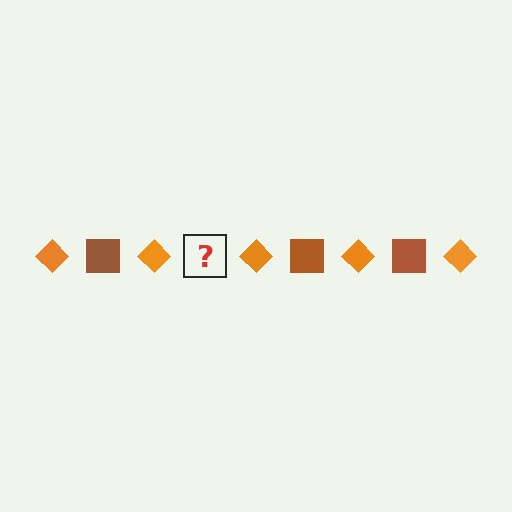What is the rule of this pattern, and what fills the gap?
The rule is that the pattern alternates between orange diamond and brown square. The gap should be filled with a brown square.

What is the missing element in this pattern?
The missing element is a brown square.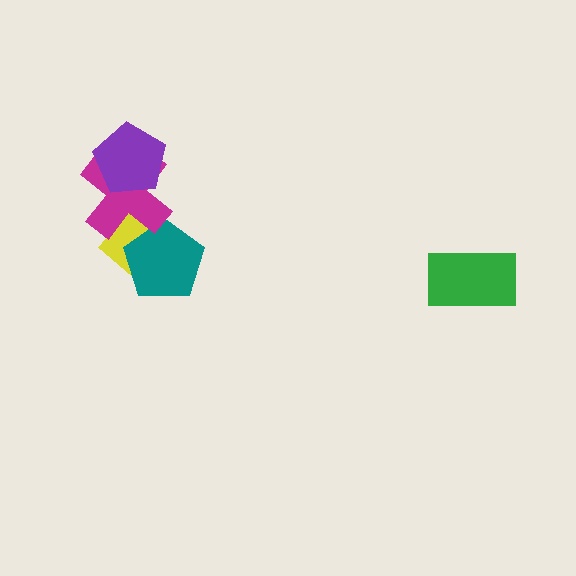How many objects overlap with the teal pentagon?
2 objects overlap with the teal pentagon.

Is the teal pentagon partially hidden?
Yes, it is partially covered by another shape.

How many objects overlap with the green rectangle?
0 objects overlap with the green rectangle.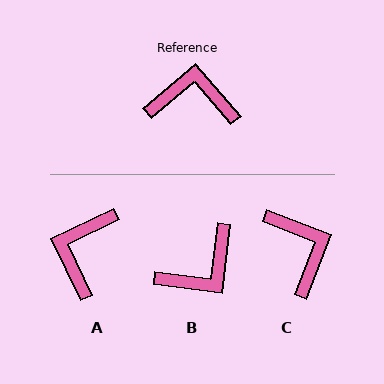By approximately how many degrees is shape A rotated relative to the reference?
Approximately 75 degrees counter-clockwise.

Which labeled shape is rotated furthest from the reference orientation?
B, about 138 degrees away.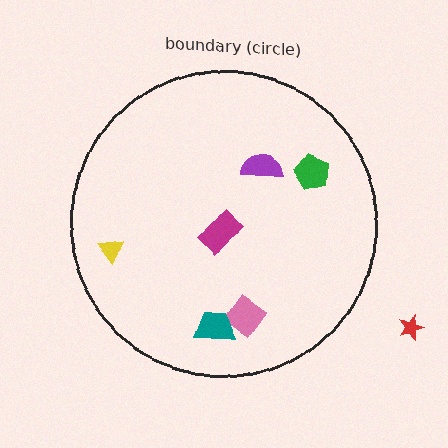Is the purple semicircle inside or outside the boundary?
Inside.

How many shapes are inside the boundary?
6 inside, 1 outside.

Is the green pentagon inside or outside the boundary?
Inside.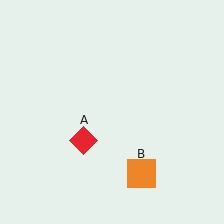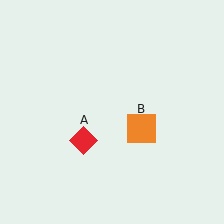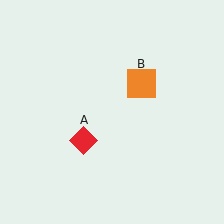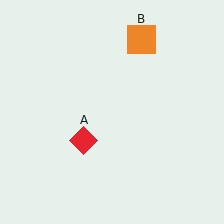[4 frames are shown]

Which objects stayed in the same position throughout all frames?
Red diamond (object A) remained stationary.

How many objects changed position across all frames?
1 object changed position: orange square (object B).